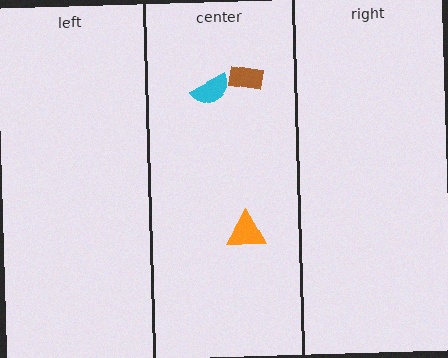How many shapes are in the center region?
3.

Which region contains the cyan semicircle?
The center region.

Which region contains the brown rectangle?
The center region.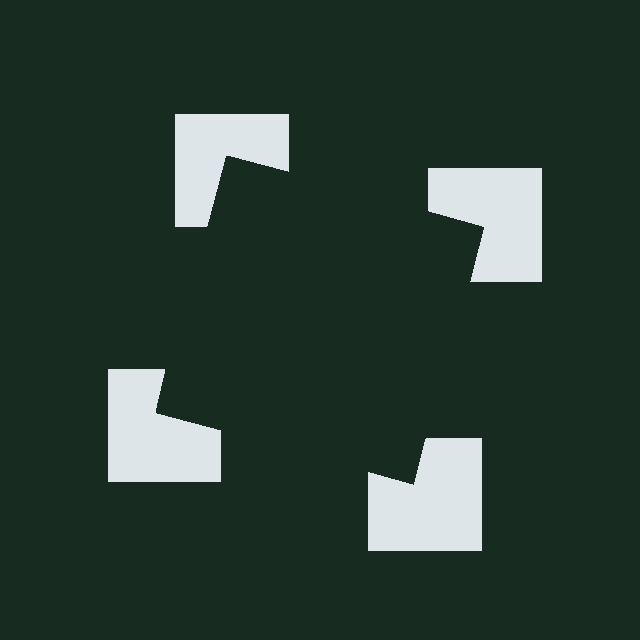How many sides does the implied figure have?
4 sides.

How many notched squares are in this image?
There are 4 — one at each vertex of the illusory square.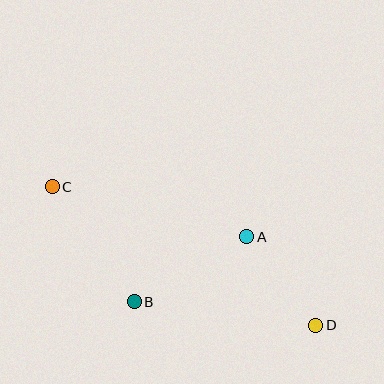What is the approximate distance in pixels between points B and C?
The distance between B and C is approximately 142 pixels.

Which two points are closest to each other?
Points A and D are closest to each other.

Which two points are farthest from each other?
Points C and D are farthest from each other.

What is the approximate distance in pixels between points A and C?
The distance between A and C is approximately 202 pixels.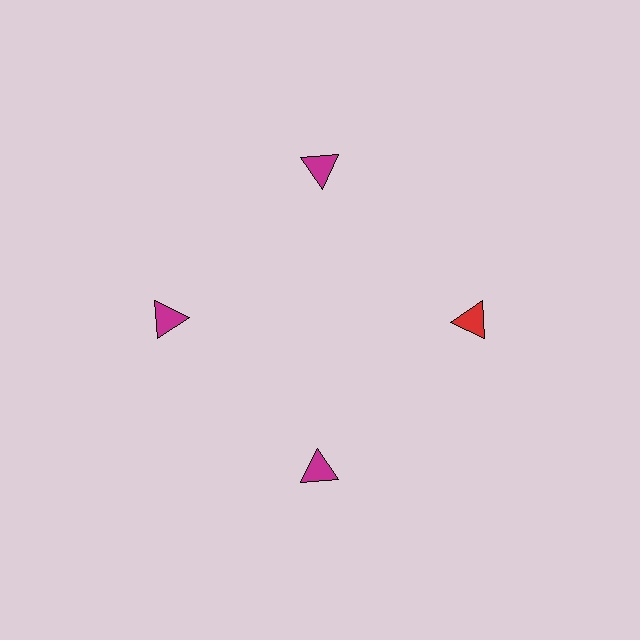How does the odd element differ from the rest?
It has a different color: red instead of magenta.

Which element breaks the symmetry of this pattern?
The red triangle at roughly the 3 o'clock position breaks the symmetry. All other shapes are magenta triangles.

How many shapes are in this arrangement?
There are 4 shapes arranged in a ring pattern.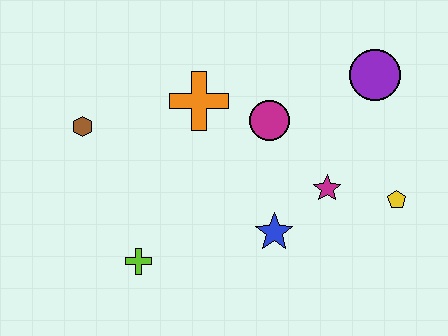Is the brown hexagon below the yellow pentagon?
No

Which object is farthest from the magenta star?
The brown hexagon is farthest from the magenta star.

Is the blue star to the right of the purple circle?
No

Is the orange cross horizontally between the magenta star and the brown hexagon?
Yes